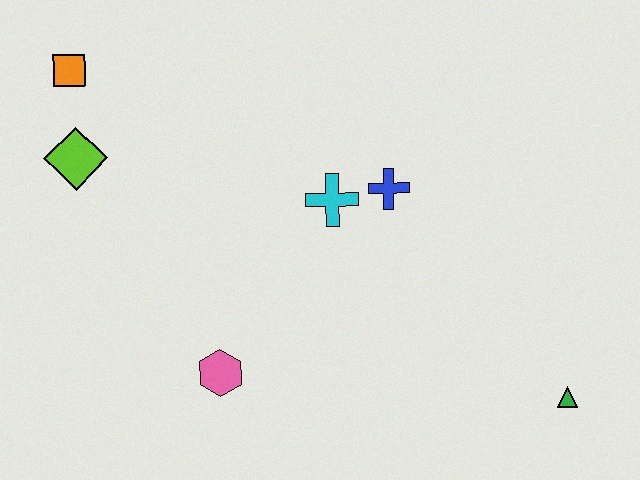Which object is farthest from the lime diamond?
The green triangle is farthest from the lime diamond.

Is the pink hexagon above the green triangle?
Yes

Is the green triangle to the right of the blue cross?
Yes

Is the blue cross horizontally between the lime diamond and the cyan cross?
No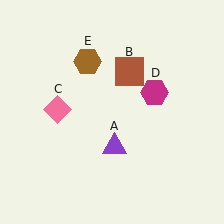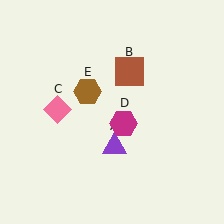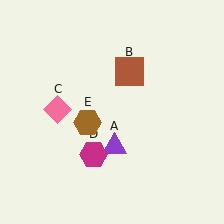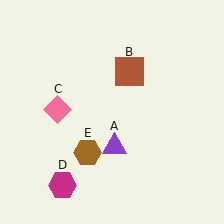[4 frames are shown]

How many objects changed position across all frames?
2 objects changed position: magenta hexagon (object D), brown hexagon (object E).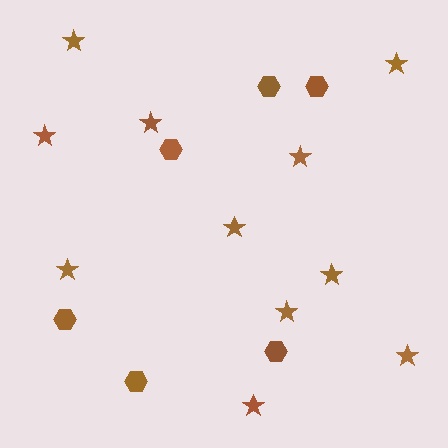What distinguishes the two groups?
There are 2 groups: one group of hexagons (6) and one group of stars (11).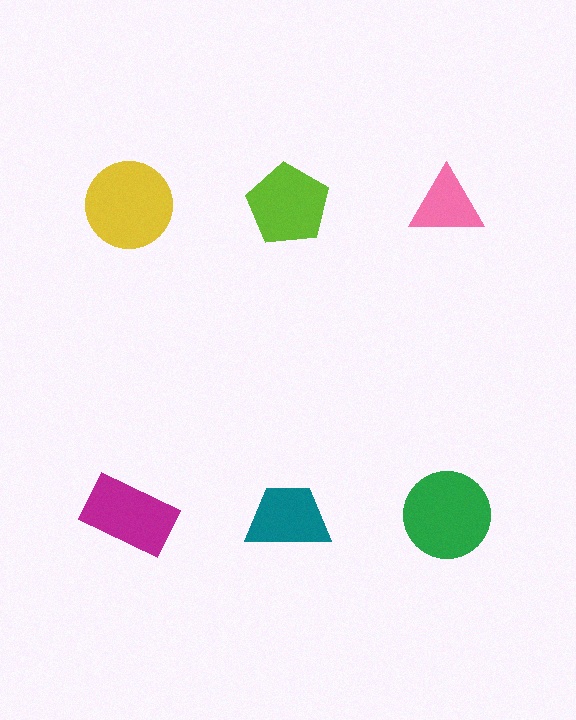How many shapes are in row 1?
3 shapes.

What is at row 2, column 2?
A teal trapezoid.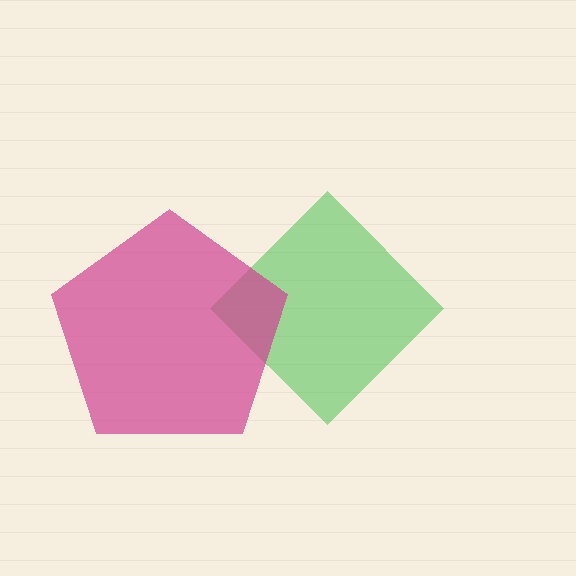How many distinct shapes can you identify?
There are 2 distinct shapes: a green diamond, a magenta pentagon.